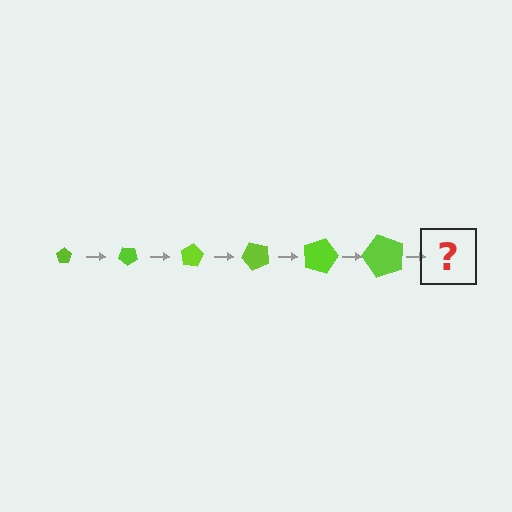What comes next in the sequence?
The next element should be a pentagon, larger than the previous one and rotated 240 degrees from the start.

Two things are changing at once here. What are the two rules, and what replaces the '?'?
The two rules are that the pentagon grows larger each step and it rotates 40 degrees each step. The '?' should be a pentagon, larger than the previous one and rotated 240 degrees from the start.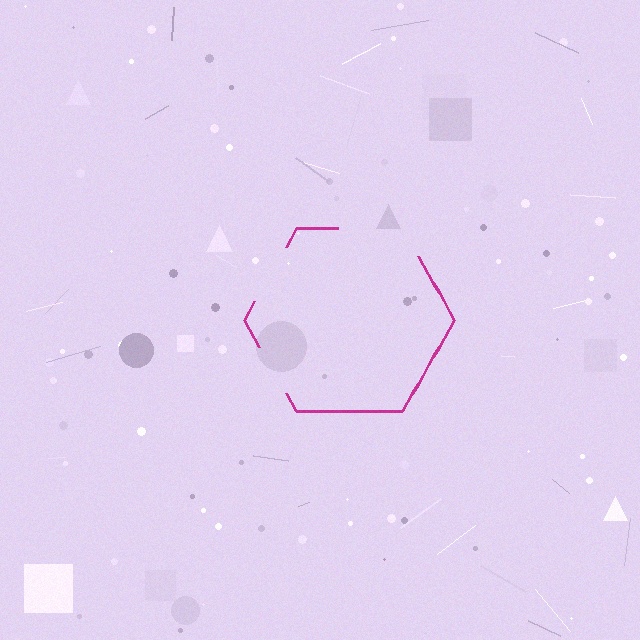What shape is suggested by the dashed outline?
The dashed outline suggests a hexagon.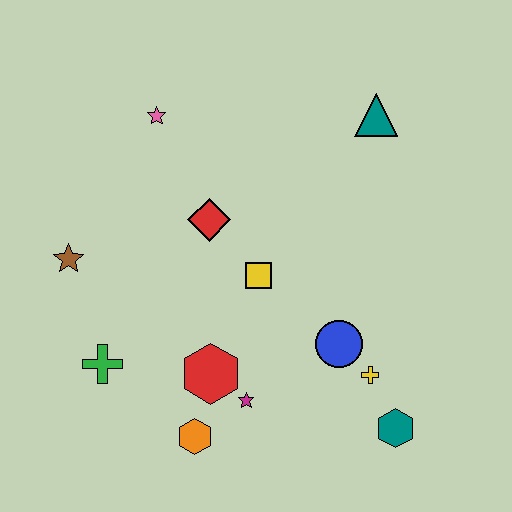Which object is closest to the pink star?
The red diamond is closest to the pink star.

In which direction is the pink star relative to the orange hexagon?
The pink star is above the orange hexagon.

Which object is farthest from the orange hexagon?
The teal triangle is farthest from the orange hexagon.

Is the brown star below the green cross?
No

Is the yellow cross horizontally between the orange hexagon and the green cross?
No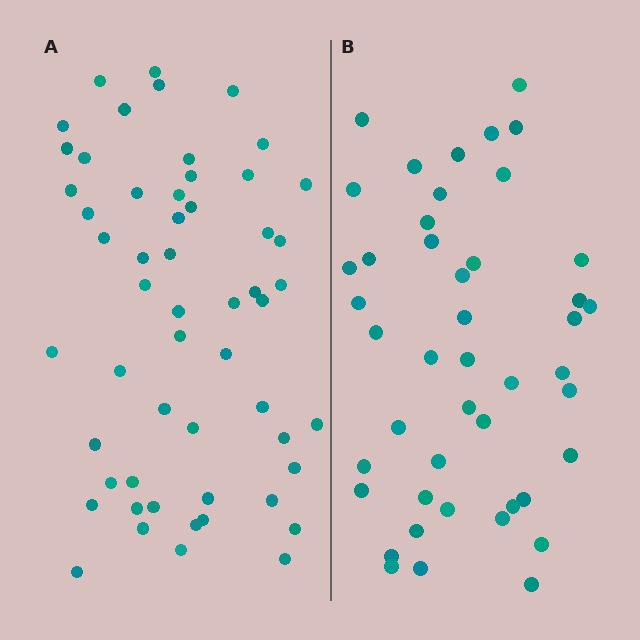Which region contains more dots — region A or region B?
Region A (the left region) has more dots.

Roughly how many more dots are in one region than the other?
Region A has roughly 10 or so more dots than region B.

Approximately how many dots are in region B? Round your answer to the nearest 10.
About 40 dots. (The exact count is 45, which rounds to 40.)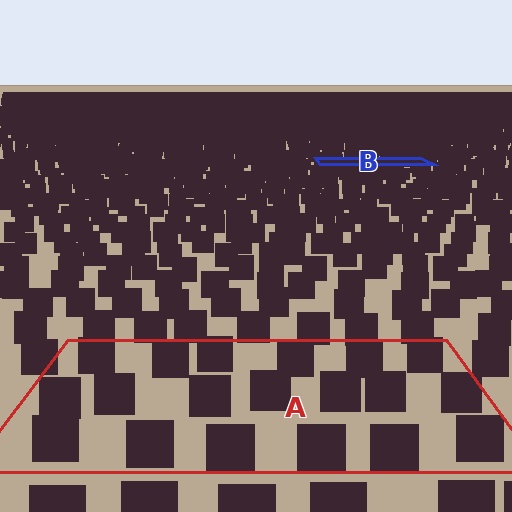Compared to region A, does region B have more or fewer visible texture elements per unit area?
Region B has more texture elements per unit area — they are packed more densely because it is farther away.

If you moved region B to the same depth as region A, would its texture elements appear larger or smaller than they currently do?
They would appear larger. At a closer depth, the same texture elements are projected at a bigger on-screen size.